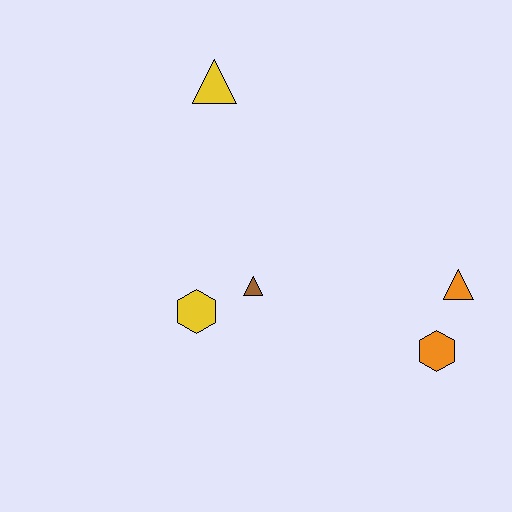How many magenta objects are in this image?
There are no magenta objects.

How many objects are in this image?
There are 5 objects.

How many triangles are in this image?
There are 3 triangles.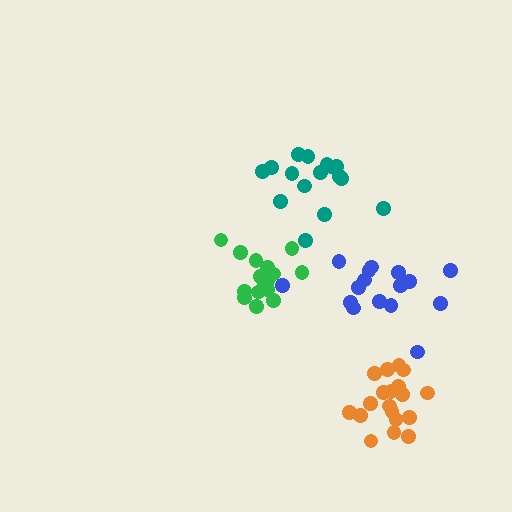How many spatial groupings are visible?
There are 4 spatial groupings.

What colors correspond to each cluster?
The clusters are colored: teal, blue, green, orange.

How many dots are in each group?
Group 1: 16 dots, Group 2: 16 dots, Group 3: 16 dots, Group 4: 19 dots (67 total).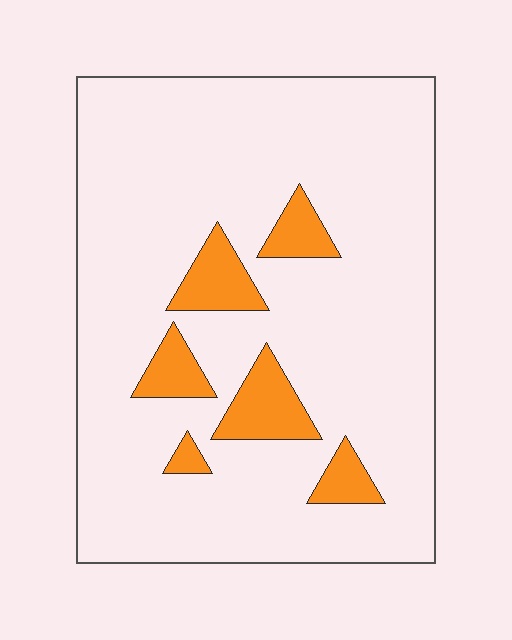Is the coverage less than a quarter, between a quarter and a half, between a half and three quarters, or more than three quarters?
Less than a quarter.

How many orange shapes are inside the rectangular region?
6.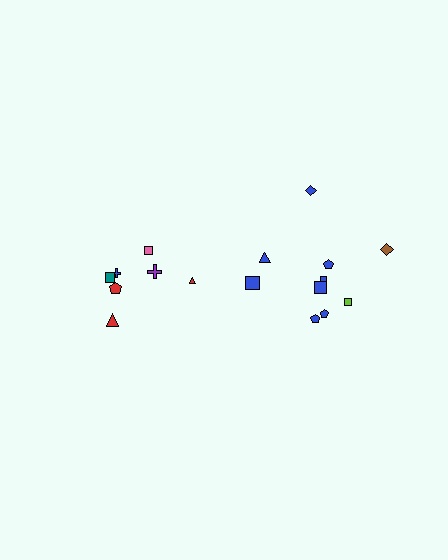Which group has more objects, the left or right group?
The right group.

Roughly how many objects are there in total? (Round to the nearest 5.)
Roughly 15 objects in total.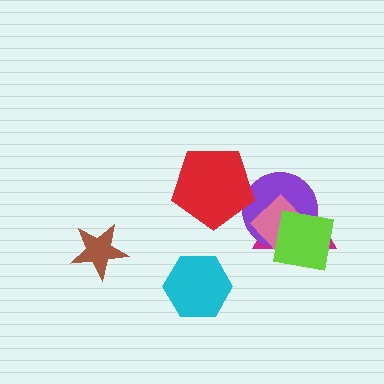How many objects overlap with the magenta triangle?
3 objects overlap with the magenta triangle.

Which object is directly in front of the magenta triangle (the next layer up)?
The purple circle is directly in front of the magenta triangle.